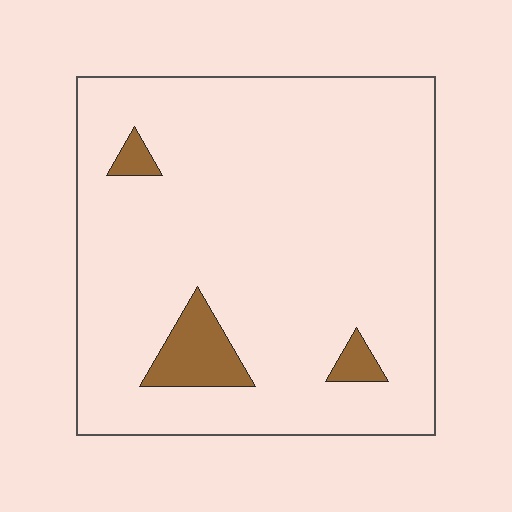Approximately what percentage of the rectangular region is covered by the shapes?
Approximately 5%.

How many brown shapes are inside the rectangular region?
3.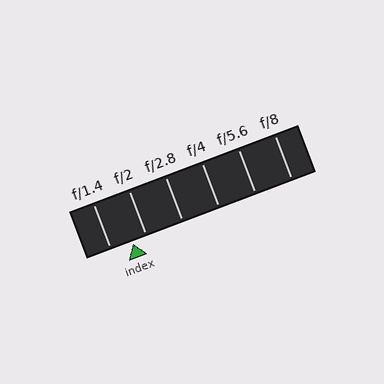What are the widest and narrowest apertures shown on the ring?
The widest aperture shown is f/1.4 and the narrowest is f/8.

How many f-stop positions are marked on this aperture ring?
There are 6 f-stop positions marked.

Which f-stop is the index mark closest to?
The index mark is closest to f/2.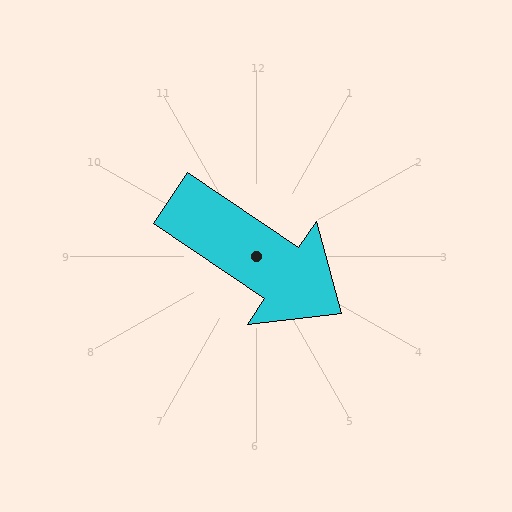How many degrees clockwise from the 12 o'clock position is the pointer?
Approximately 124 degrees.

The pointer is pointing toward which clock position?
Roughly 4 o'clock.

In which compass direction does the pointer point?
Southeast.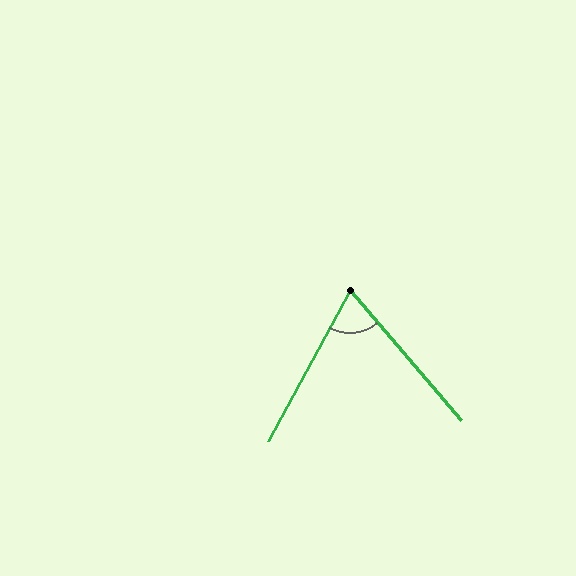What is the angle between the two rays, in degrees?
Approximately 69 degrees.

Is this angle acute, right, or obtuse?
It is acute.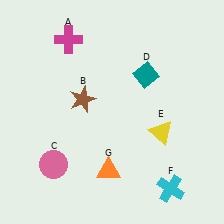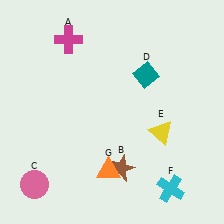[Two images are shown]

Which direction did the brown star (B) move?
The brown star (B) moved down.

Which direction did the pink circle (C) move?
The pink circle (C) moved down.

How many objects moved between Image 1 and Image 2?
2 objects moved between the two images.